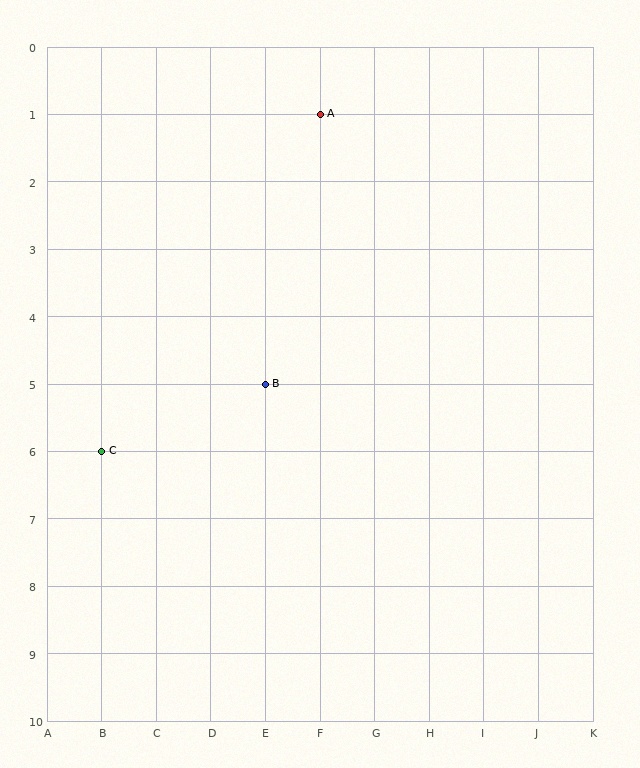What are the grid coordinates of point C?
Point C is at grid coordinates (B, 6).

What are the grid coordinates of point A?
Point A is at grid coordinates (F, 1).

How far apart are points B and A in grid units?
Points B and A are 1 column and 4 rows apart (about 4.1 grid units diagonally).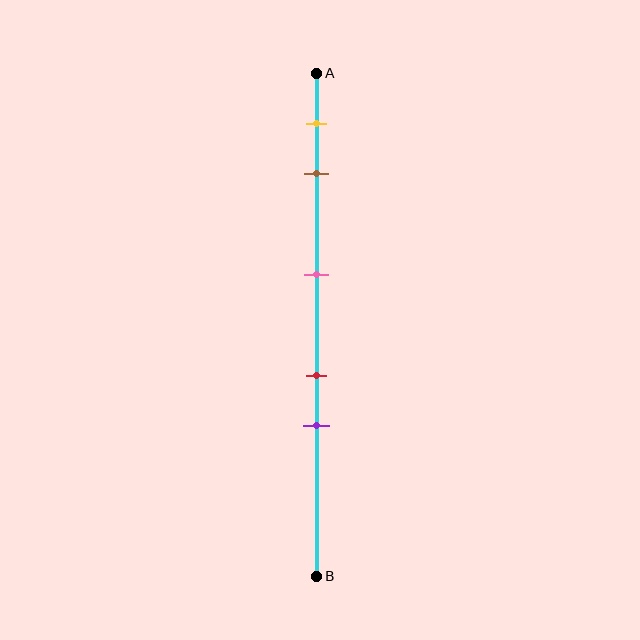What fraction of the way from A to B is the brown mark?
The brown mark is approximately 20% (0.2) of the way from A to B.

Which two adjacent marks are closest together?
The red and purple marks are the closest adjacent pair.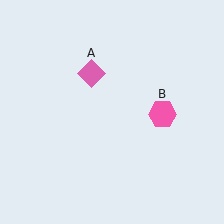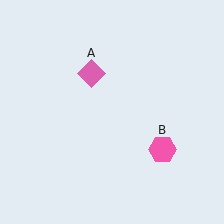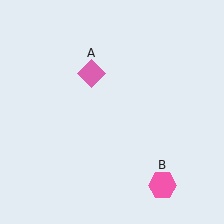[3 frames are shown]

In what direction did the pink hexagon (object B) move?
The pink hexagon (object B) moved down.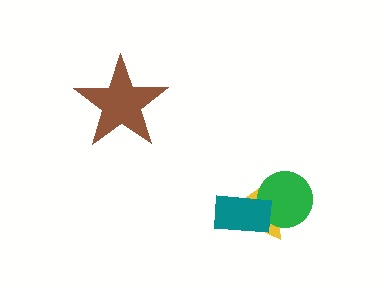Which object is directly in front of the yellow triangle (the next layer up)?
The green circle is directly in front of the yellow triangle.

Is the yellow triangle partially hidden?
Yes, it is partially covered by another shape.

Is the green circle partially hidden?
Yes, it is partially covered by another shape.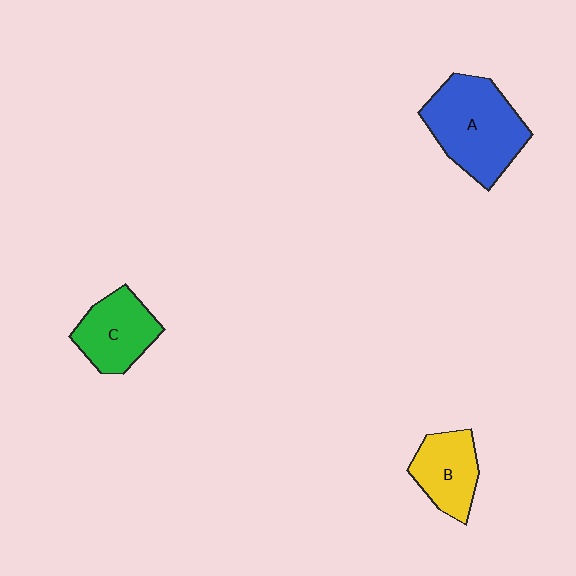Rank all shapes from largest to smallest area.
From largest to smallest: A (blue), C (green), B (yellow).